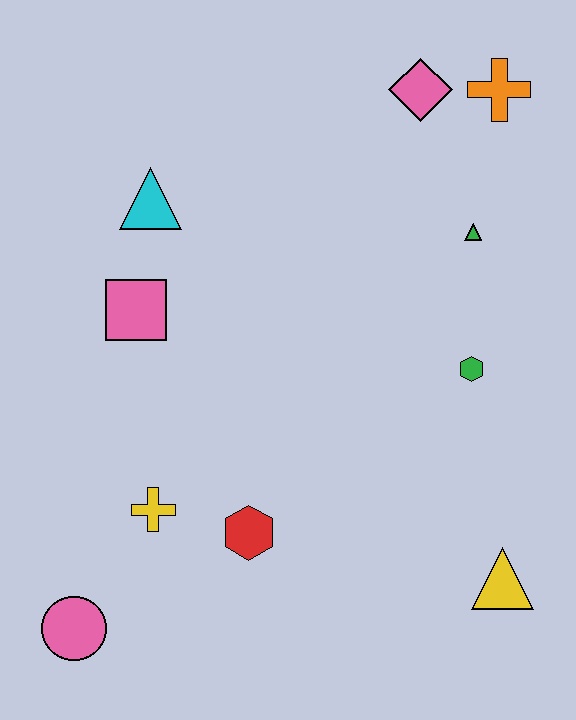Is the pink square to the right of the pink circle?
Yes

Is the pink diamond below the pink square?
No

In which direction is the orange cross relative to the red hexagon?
The orange cross is above the red hexagon.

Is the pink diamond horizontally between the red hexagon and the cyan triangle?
No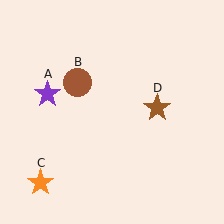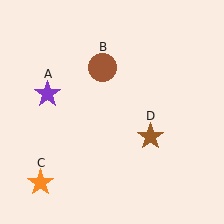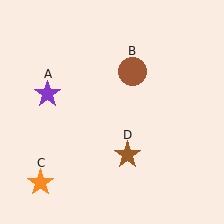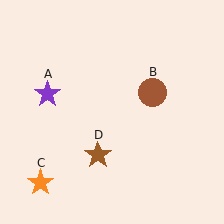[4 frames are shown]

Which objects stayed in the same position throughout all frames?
Purple star (object A) and orange star (object C) remained stationary.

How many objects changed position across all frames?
2 objects changed position: brown circle (object B), brown star (object D).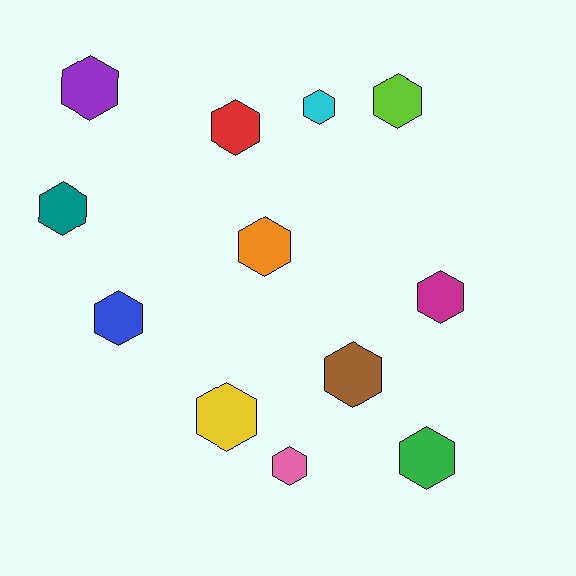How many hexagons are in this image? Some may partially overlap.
There are 12 hexagons.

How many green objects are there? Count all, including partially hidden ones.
There is 1 green object.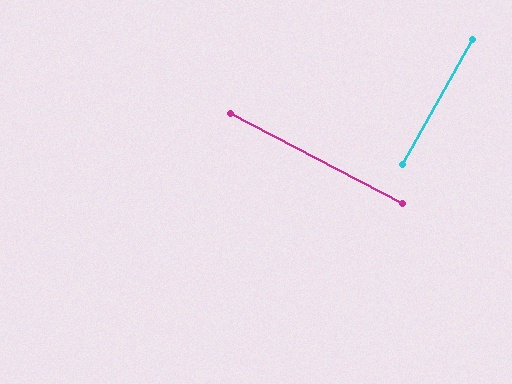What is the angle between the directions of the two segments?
Approximately 89 degrees.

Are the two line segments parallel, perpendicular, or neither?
Perpendicular — they meet at approximately 89°.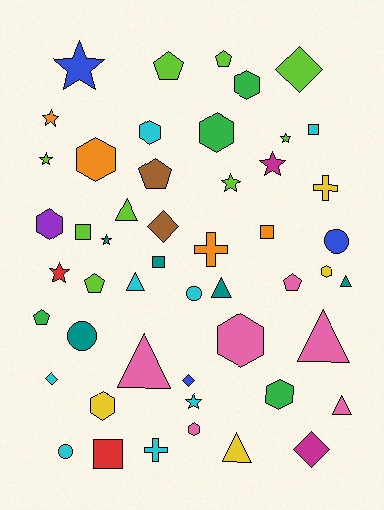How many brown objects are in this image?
There are 2 brown objects.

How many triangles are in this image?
There are 8 triangles.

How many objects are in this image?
There are 50 objects.